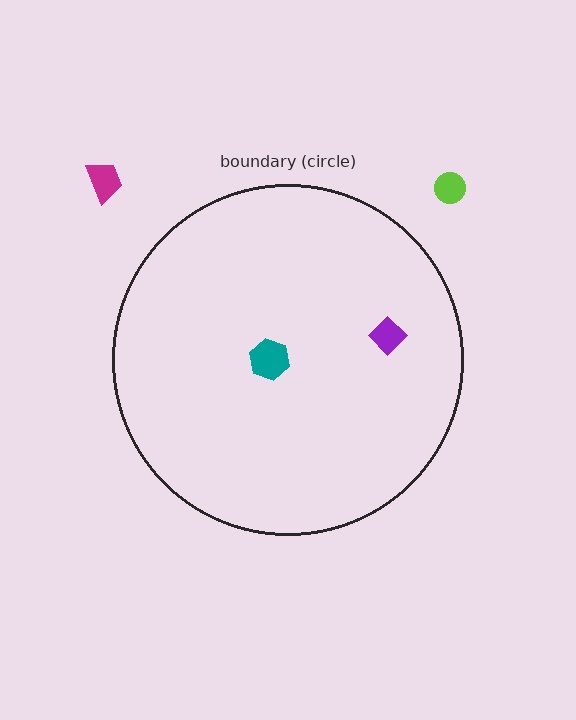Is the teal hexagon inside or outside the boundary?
Inside.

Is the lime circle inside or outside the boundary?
Outside.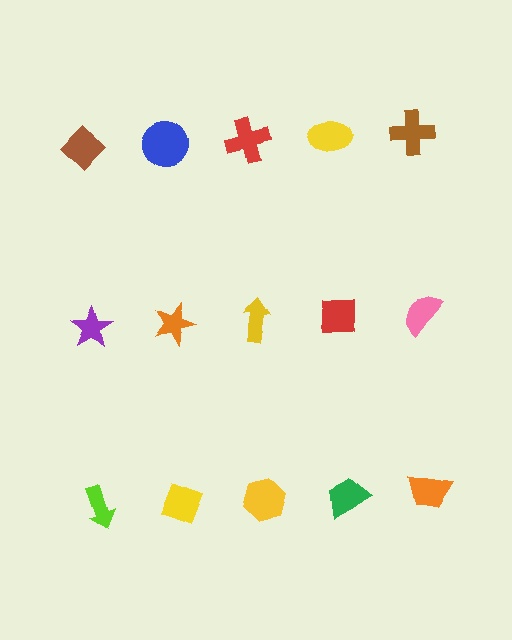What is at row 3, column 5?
An orange trapezoid.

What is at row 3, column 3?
A yellow hexagon.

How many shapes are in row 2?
5 shapes.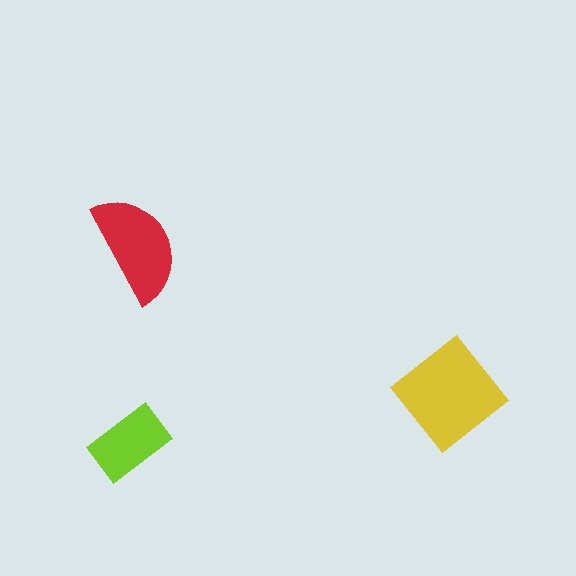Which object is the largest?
The yellow diamond.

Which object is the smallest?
The lime rectangle.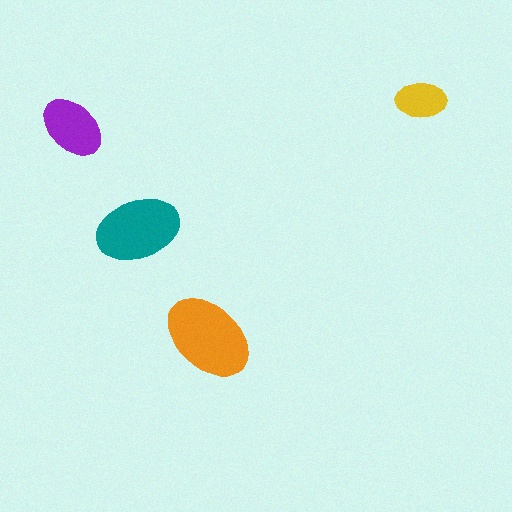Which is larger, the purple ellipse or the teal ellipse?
The teal one.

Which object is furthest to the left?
The purple ellipse is leftmost.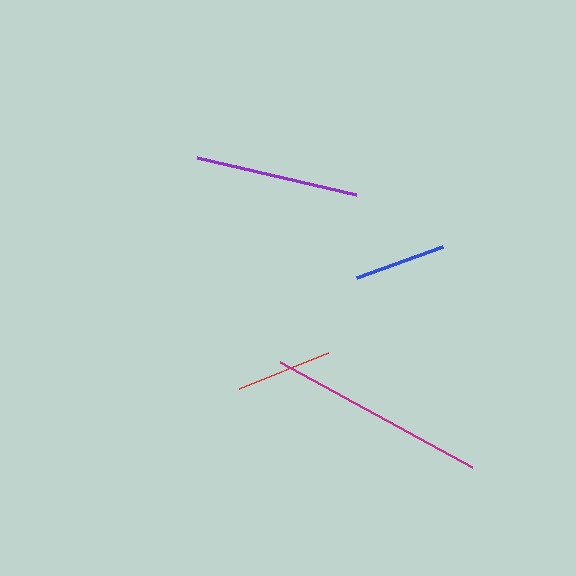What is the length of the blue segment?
The blue segment is approximately 91 pixels long.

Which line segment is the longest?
The magenta line is the longest at approximately 218 pixels.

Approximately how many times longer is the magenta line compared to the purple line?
The magenta line is approximately 1.3 times the length of the purple line.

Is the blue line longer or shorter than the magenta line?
The magenta line is longer than the blue line.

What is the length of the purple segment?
The purple segment is approximately 163 pixels long.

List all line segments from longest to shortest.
From longest to shortest: magenta, purple, red, blue.